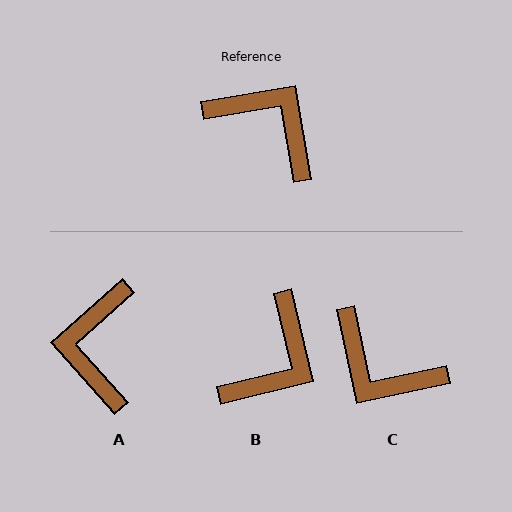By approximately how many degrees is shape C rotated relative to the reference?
Approximately 178 degrees clockwise.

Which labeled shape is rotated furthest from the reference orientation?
C, about 178 degrees away.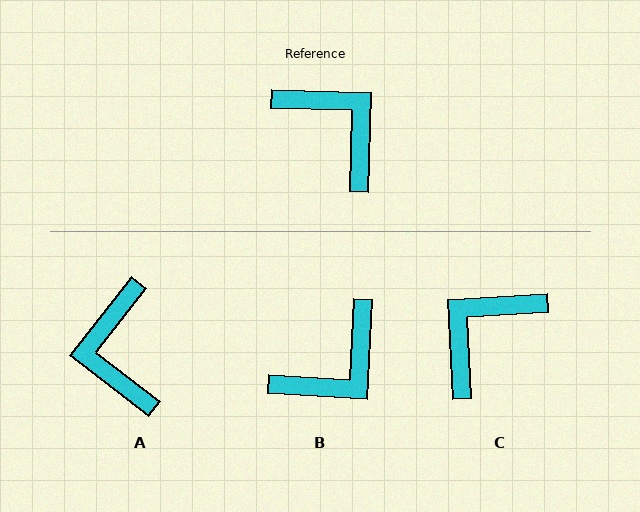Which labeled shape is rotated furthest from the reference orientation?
A, about 144 degrees away.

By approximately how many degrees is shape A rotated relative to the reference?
Approximately 144 degrees counter-clockwise.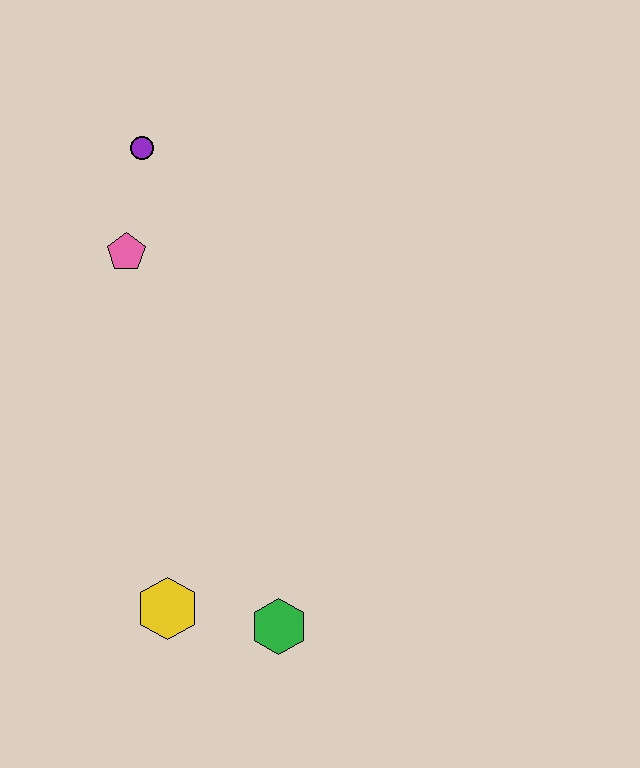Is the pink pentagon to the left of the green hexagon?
Yes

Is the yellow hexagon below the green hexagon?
No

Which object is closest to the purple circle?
The pink pentagon is closest to the purple circle.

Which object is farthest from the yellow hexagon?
The purple circle is farthest from the yellow hexagon.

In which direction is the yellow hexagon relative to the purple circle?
The yellow hexagon is below the purple circle.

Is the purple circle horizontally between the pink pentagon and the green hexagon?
Yes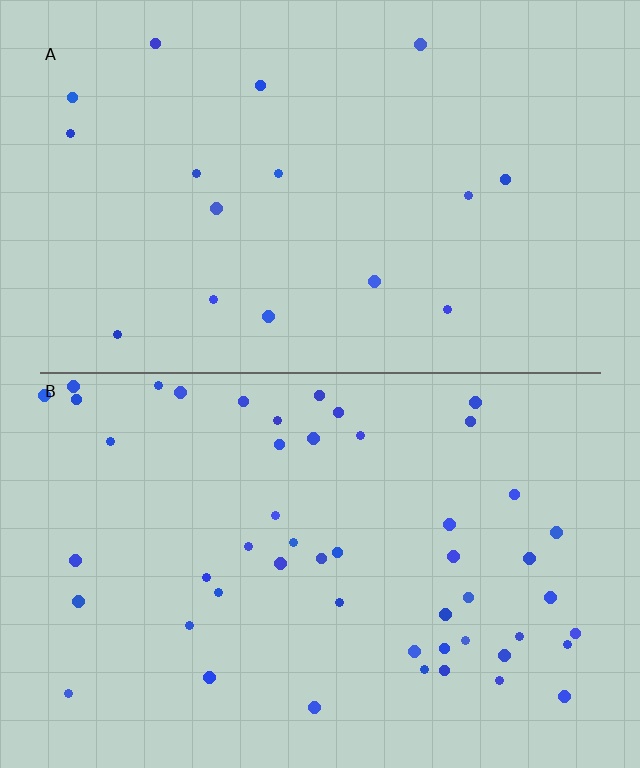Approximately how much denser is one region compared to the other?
Approximately 3.0× — region B over region A.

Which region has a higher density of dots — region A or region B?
B (the bottom).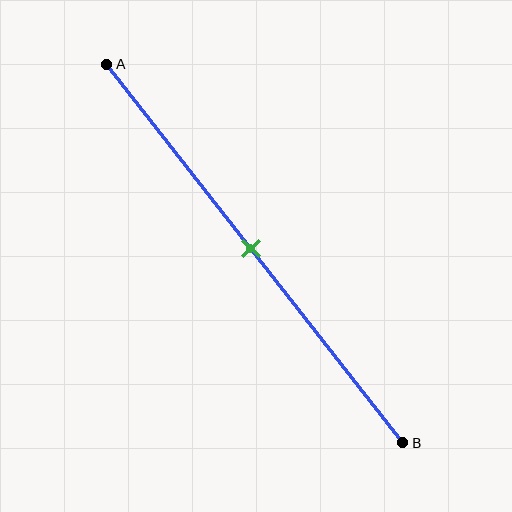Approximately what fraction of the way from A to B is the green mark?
The green mark is approximately 50% of the way from A to B.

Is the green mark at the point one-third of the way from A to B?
No, the mark is at about 50% from A, not at the 33% one-third point.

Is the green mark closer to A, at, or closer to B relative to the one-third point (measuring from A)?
The green mark is closer to point B than the one-third point of segment AB.